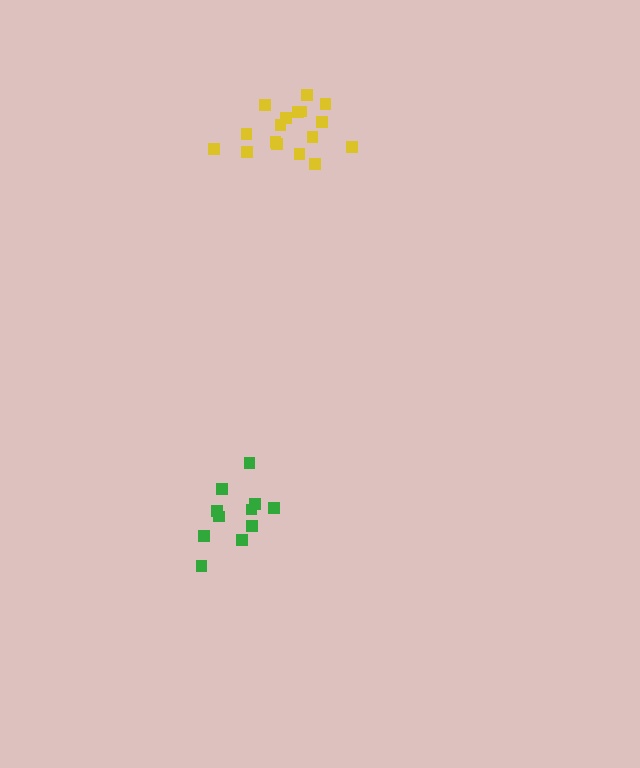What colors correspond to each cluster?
The clusters are colored: green, yellow.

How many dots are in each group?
Group 1: 11 dots, Group 2: 17 dots (28 total).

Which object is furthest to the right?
The yellow cluster is rightmost.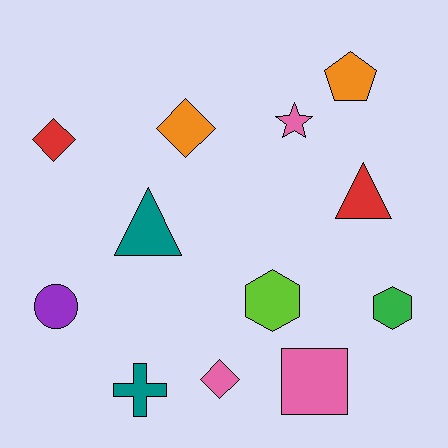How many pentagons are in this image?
There is 1 pentagon.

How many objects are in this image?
There are 12 objects.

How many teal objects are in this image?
There are 2 teal objects.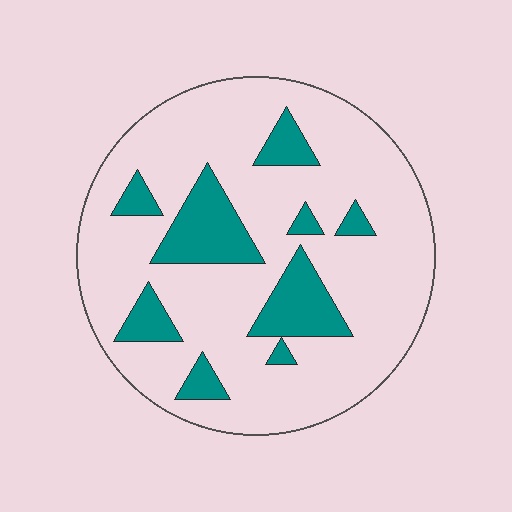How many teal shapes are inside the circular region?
9.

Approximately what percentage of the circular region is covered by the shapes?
Approximately 20%.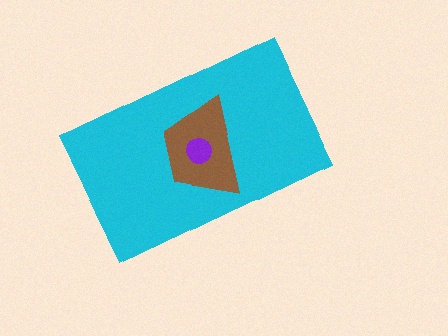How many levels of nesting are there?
3.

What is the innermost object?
The purple circle.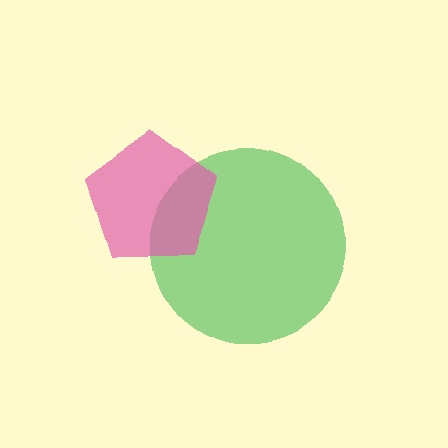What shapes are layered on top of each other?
The layered shapes are: a green circle, a pink pentagon.